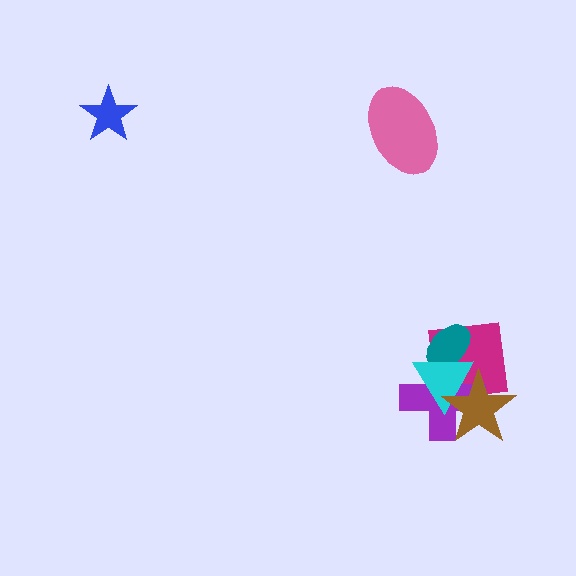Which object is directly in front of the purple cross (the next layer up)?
The teal ellipse is directly in front of the purple cross.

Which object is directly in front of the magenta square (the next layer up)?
The purple cross is directly in front of the magenta square.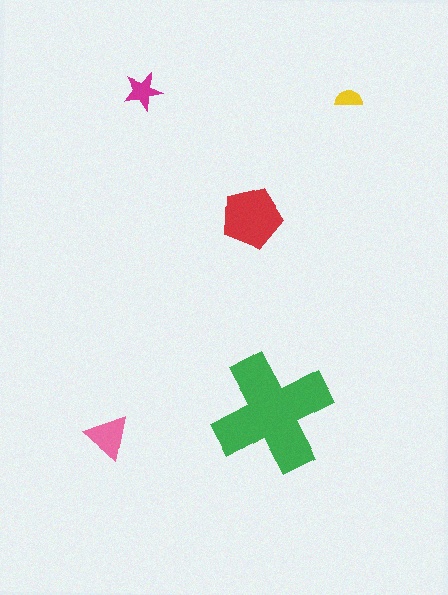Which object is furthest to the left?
The pink triangle is leftmost.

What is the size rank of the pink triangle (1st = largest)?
3rd.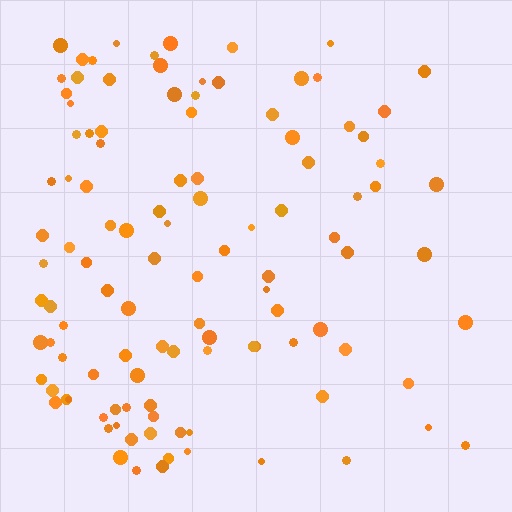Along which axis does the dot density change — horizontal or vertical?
Horizontal.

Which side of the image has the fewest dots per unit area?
The right.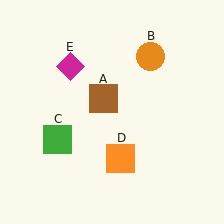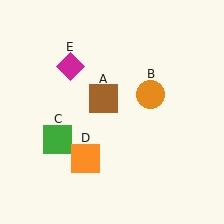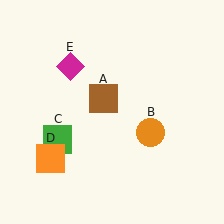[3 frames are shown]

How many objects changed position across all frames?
2 objects changed position: orange circle (object B), orange square (object D).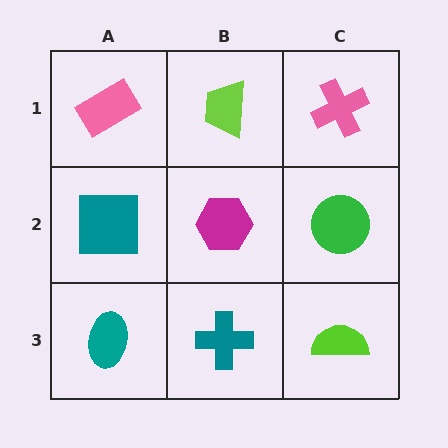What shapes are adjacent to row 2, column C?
A pink cross (row 1, column C), a lime semicircle (row 3, column C), a magenta hexagon (row 2, column B).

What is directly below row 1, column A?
A teal square.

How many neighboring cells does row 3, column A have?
2.